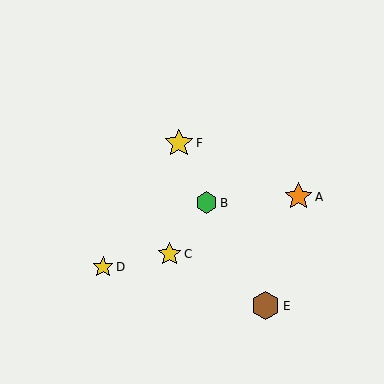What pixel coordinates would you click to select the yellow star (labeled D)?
Click at (103, 267) to select the yellow star D.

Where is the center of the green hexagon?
The center of the green hexagon is at (206, 203).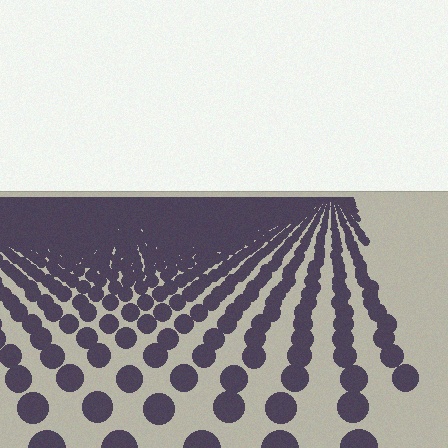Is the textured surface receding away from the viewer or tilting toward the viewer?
The surface is receding away from the viewer. Texture elements get smaller and denser toward the top.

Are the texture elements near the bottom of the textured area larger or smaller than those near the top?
Larger. Near the bottom, elements are closer to the viewer and appear at a bigger on-screen size.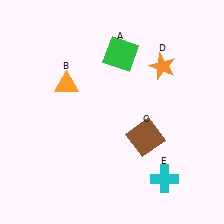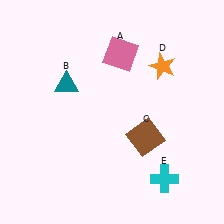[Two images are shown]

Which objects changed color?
A changed from green to pink. B changed from orange to teal.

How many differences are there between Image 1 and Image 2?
There are 2 differences between the two images.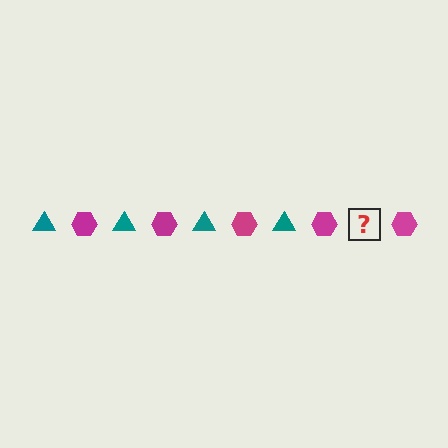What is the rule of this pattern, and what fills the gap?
The rule is that the pattern alternates between teal triangle and magenta hexagon. The gap should be filled with a teal triangle.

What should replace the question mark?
The question mark should be replaced with a teal triangle.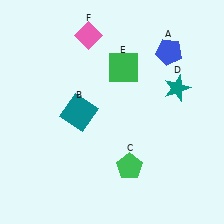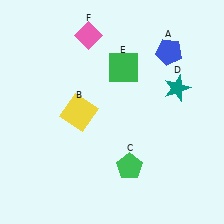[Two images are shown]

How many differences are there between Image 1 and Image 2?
There is 1 difference between the two images.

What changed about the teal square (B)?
In Image 1, B is teal. In Image 2, it changed to yellow.